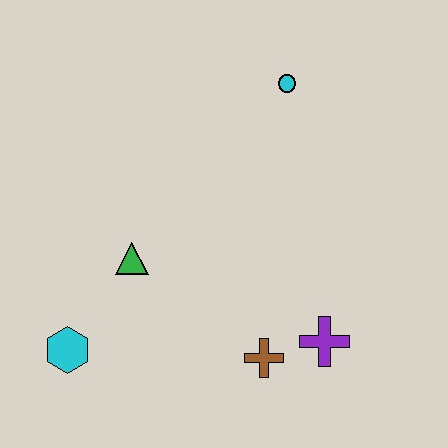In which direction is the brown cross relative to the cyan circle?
The brown cross is below the cyan circle.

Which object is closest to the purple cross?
The brown cross is closest to the purple cross.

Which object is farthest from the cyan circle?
The cyan hexagon is farthest from the cyan circle.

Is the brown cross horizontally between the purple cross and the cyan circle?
No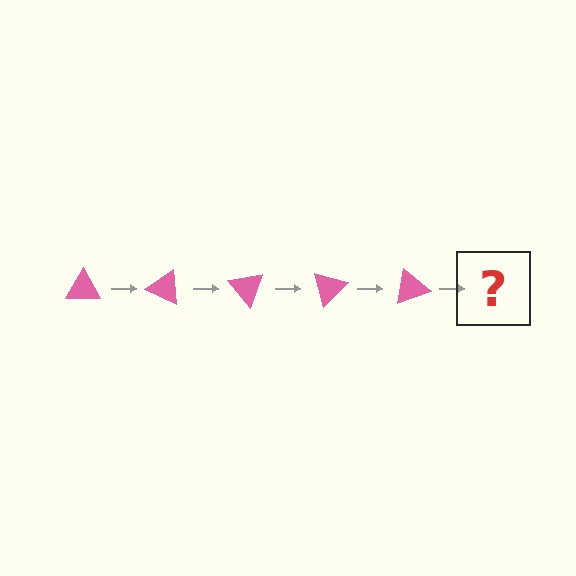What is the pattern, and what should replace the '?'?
The pattern is that the triangle rotates 25 degrees each step. The '?' should be a pink triangle rotated 125 degrees.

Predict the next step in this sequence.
The next step is a pink triangle rotated 125 degrees.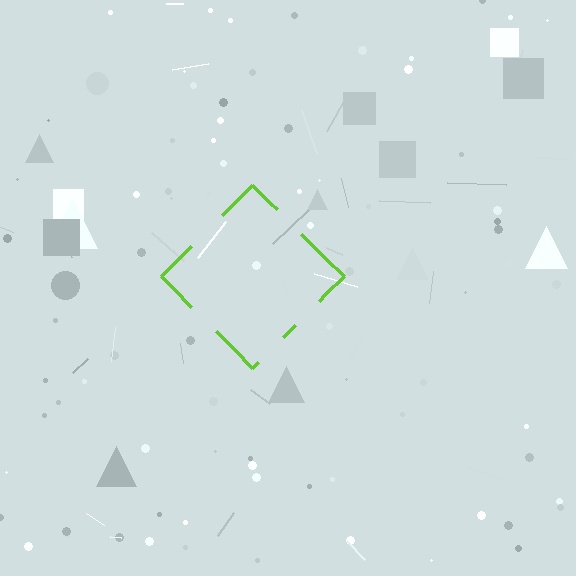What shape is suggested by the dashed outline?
The dashed outline suggests a diamond.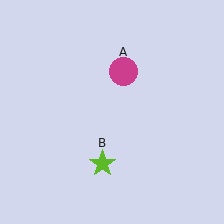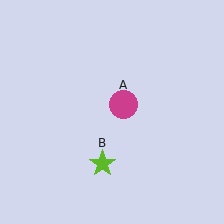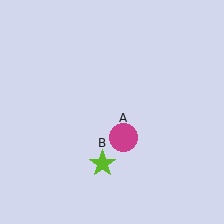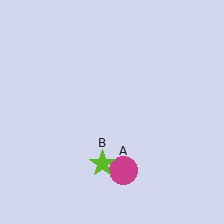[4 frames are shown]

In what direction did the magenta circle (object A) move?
The magenta circle (object A) moved down.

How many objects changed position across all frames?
1 object changed position: magenta circle (object A).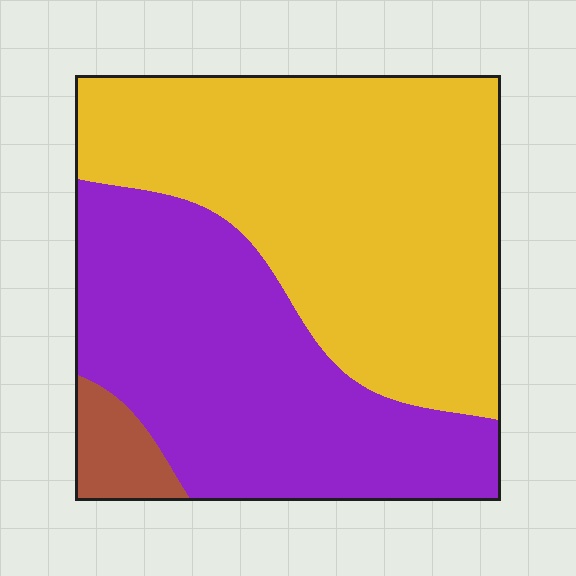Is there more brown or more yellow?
Yellow.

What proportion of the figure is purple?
Purple takes up about two fifths (2/5) of the figure.